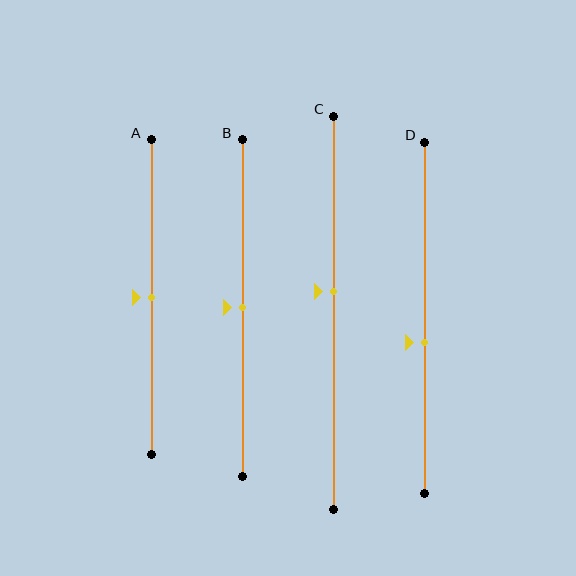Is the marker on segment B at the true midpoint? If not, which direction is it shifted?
Yes, the marker on segment B is at the true midpoint.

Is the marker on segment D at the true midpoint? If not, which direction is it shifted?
No, the marker on segment D is shifted downward by about 7% of the segment length.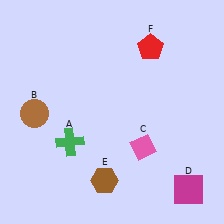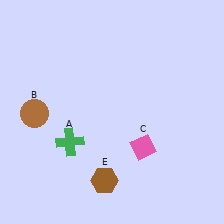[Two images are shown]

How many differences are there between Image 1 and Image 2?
There are 2 differences between the two images.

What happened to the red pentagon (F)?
The red pentagon (F) was removed in Image 2. It was in the top-right area of Image 1.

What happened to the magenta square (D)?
The magenta square (D) was removed in Image 2. It was in the bottom-right area of Image 1.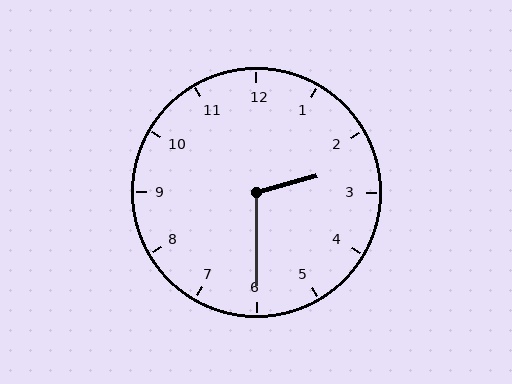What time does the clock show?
2:30.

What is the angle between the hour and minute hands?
Approximately 105 degrees.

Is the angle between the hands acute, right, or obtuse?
It is obtuse.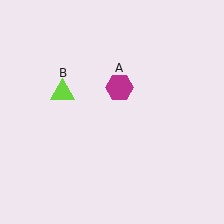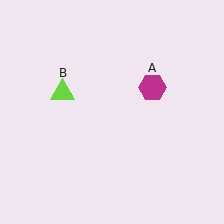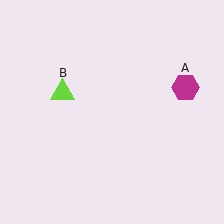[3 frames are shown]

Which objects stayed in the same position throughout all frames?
Lime triangle (object B) remained stationary.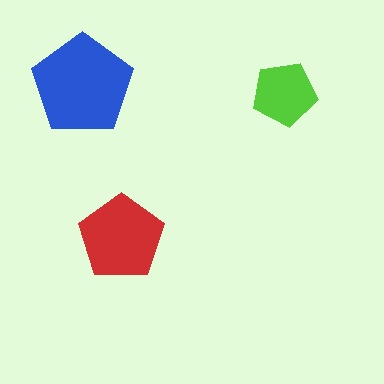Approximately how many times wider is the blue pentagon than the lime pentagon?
About 1.5 times wider.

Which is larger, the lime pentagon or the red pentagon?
The red one.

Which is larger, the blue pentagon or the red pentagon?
The blue one.